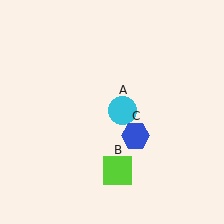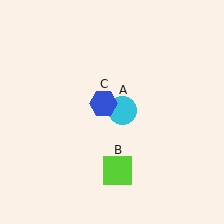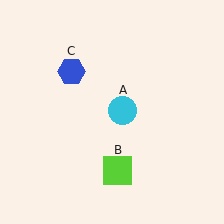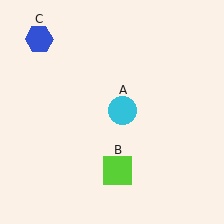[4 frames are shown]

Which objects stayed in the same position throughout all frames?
Cyan circle (object A) and lime square (object B) remained stationary.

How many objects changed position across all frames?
1 object changed position: blue hexagon (object C).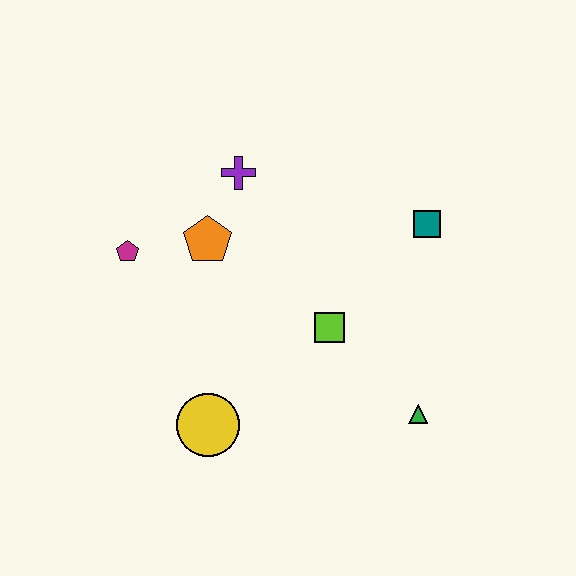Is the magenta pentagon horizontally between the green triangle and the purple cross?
No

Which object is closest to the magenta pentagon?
The orange pentagon is closest to the magenta pentagon.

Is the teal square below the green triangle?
No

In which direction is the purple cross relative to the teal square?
The purple cross is to the left of the teal square.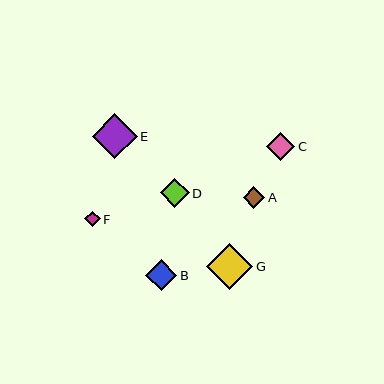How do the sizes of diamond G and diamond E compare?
Diamond G and diamond E are approximately the same size.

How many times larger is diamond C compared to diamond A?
Diamond C is approximately 1.3 times the size of diamond A.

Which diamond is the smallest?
Diamond F is the smallest with a size of approximately 15 pixels.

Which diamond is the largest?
Diamond G is the largest with a size of approximately 46 pixels.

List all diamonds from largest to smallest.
From largest to smallest: G, E, B, D, C, A, F.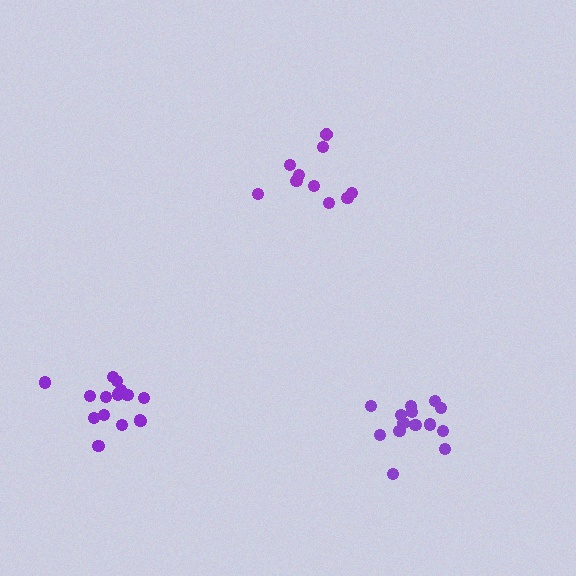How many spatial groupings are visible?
There are 3 spatial groupings.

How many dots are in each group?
Group 1: 10 dots, Group 2: 15 dots, Group 3: 15 dots (40 total).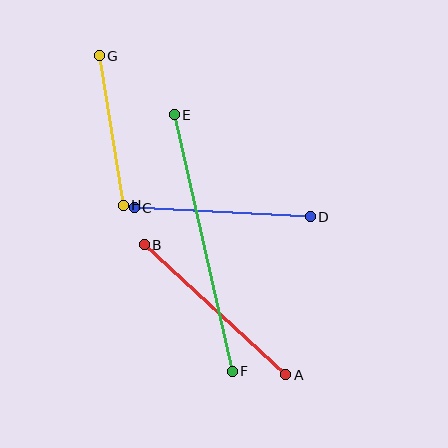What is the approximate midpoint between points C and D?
The midpoint is at approximately (222, 212) pixels.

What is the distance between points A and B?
The distance is approximately 192 pixels.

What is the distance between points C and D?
The distance is approximately 176 pixels.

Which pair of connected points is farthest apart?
Points E and F are farthest apart.